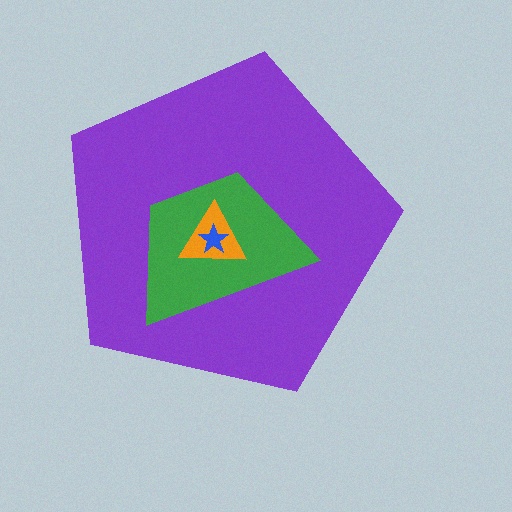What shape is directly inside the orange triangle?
The blue star.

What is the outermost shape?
The purple pentagon.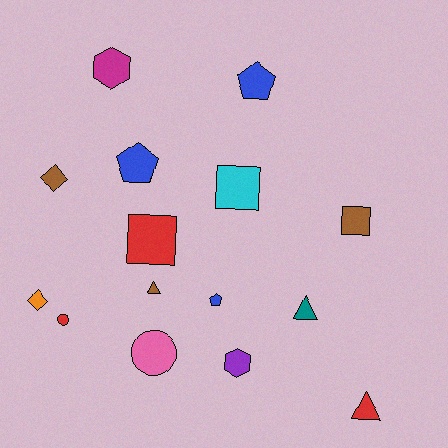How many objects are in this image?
There are 15 objects.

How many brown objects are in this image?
There are 3 brown objects.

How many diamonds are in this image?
There are 2 diamonds.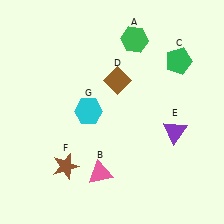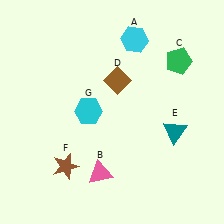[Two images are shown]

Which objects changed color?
A changed from green to cyan. E changed from purple to teal.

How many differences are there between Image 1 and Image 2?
There are 2 differences between the two images.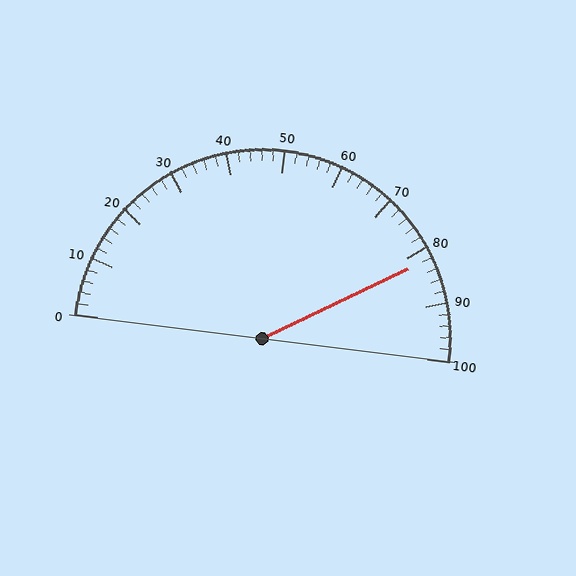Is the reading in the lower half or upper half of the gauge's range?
The reading is in the upper half of the range (0 to 100).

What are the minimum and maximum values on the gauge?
The gauge ranges from 0 to 100.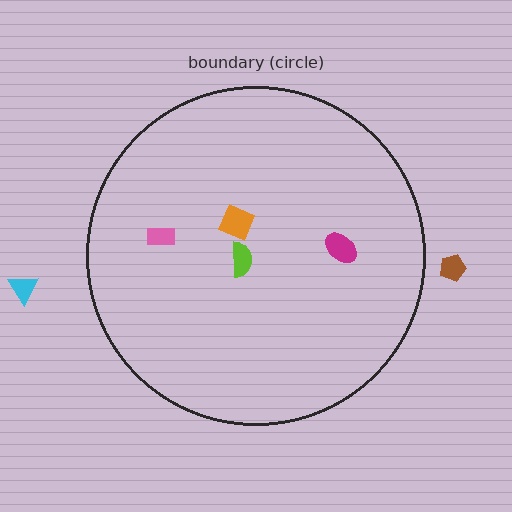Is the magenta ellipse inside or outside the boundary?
Inside.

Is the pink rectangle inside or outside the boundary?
Inside.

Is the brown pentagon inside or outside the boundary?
Outside.